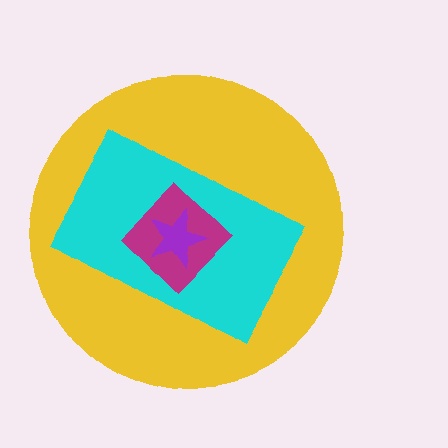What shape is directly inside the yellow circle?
The cyan rectangle.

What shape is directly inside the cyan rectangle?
The magenta diamond.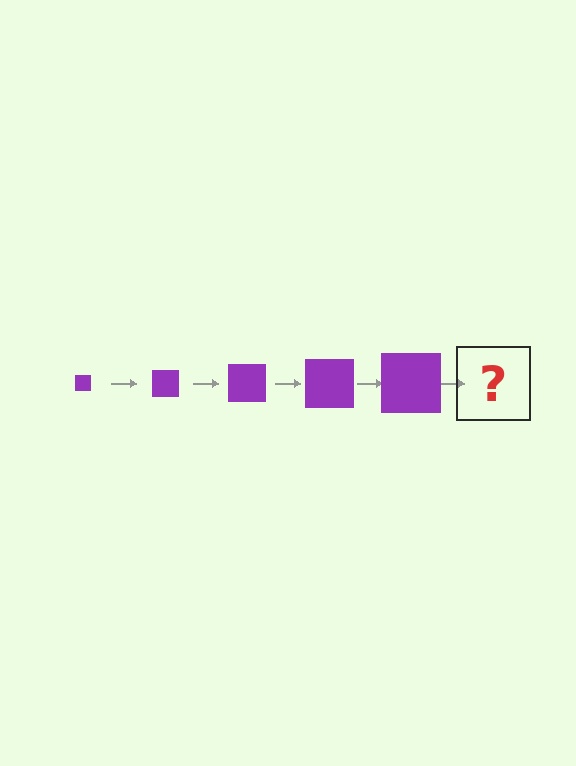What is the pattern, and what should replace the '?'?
The pattern is that the square gets progressively larger each step. The '?' should be a purple square, larger than the previous one.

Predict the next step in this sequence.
The next step is a purple square, larger than the previous one.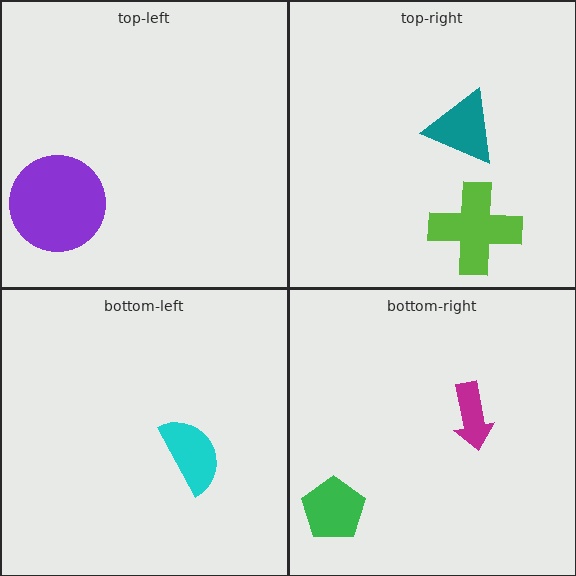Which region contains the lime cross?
The top-right region.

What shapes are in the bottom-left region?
The cyan semicircle.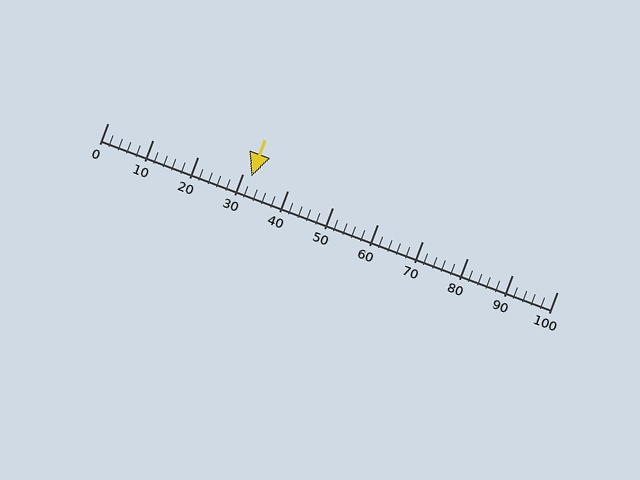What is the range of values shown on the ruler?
The ruler shows values from 0 to 100.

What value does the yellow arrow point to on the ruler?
The yellow arrow points to approximately 32.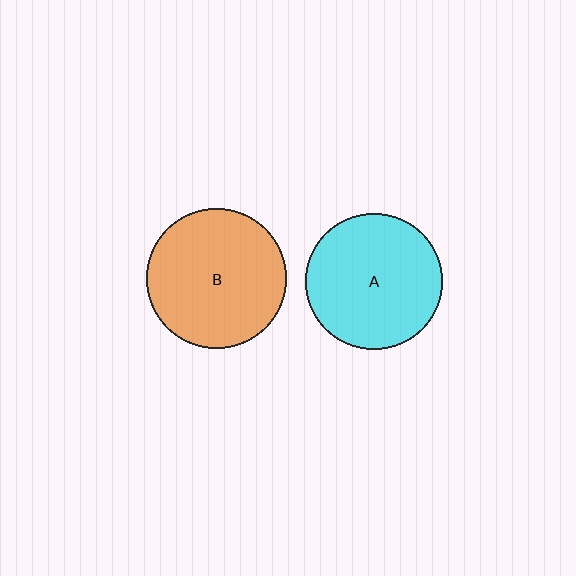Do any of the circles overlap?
No, none of the circles overlap.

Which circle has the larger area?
Circle B (orange).